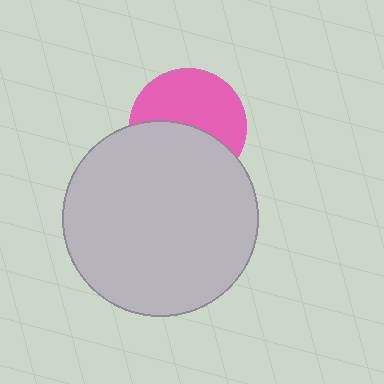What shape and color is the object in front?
The object in front is a light gray circle.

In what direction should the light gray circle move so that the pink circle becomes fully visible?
The light gray circle should move down. That is the shortest direction to clear the overlap and leave the pink circle fully visible.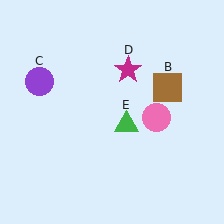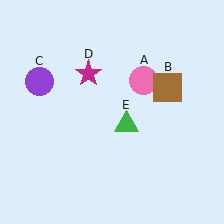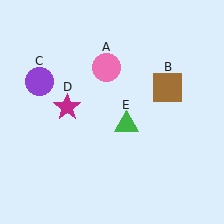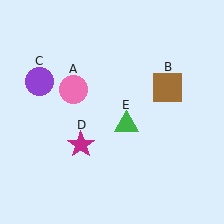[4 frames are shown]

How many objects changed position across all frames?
2 objects changed position: pink circle (object A), magenta star (object D).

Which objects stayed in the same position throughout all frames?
Brown square (object B) and purple circle (object C) and green triangle (object E) remained stationary.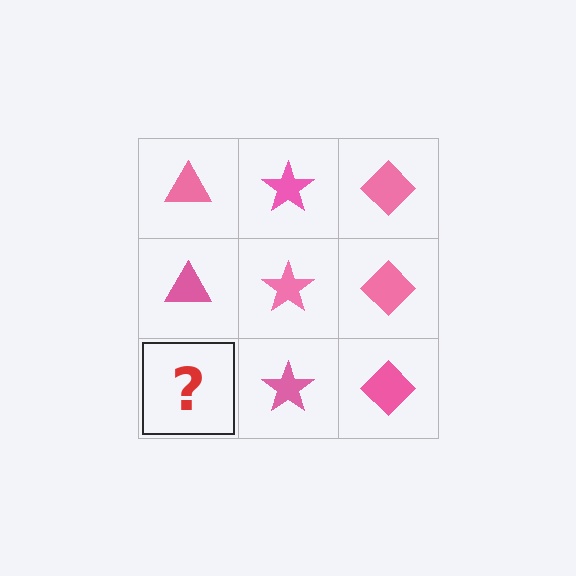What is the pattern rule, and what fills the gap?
The rule is that each column has a consistent shape. The gap should be filled with a pink triangle.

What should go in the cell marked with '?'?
The missing cell should contain a pink triangle.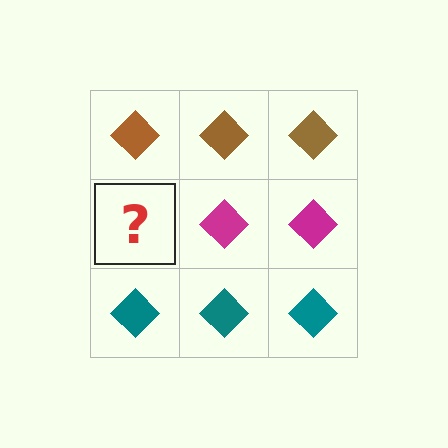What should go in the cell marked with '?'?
The missing cell should contain a magenta diamond.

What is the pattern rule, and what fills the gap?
The rule is that each row has a consistent color. The gap should be filled with a magenta diamond.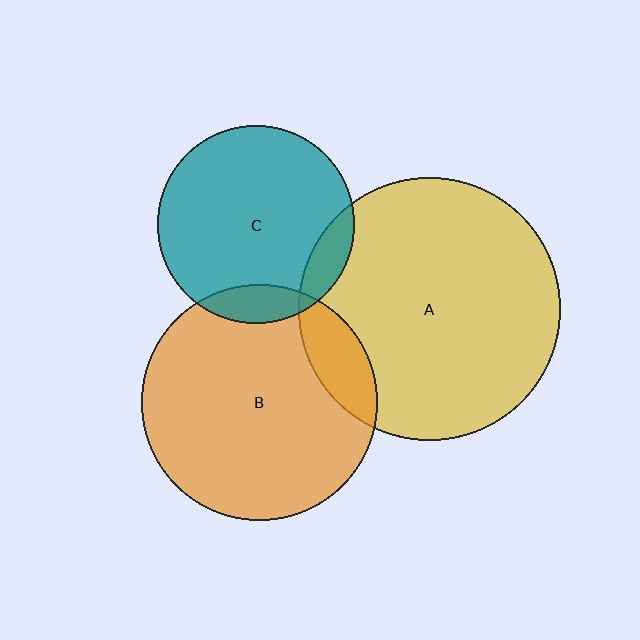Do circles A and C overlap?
Yes.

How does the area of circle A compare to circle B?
Approximately 1.2 times.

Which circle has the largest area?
Circle A (yellow).